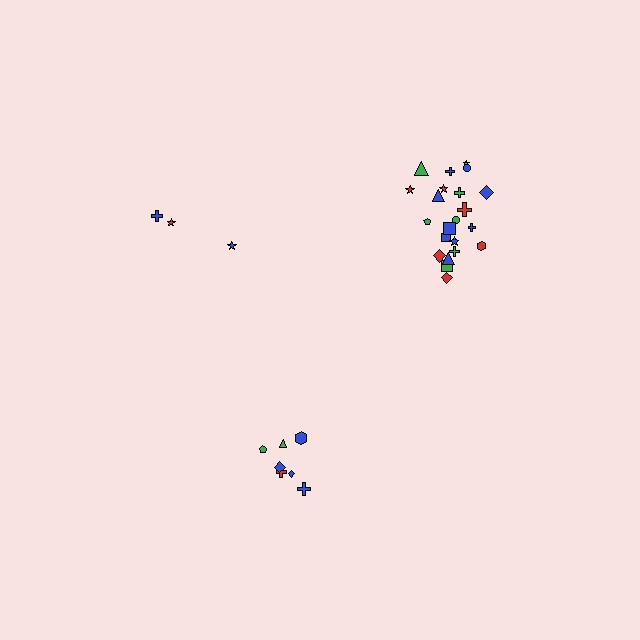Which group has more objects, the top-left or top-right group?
The top-right group.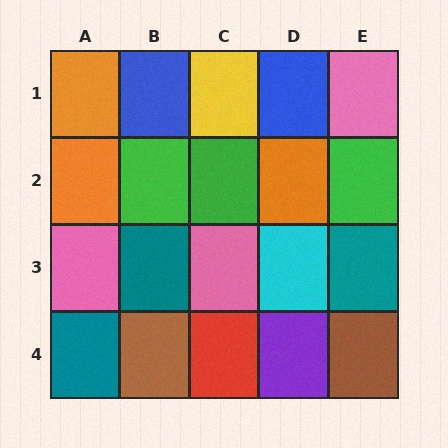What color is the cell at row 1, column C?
Yellow.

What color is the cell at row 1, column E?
Pink.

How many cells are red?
1 cell is red.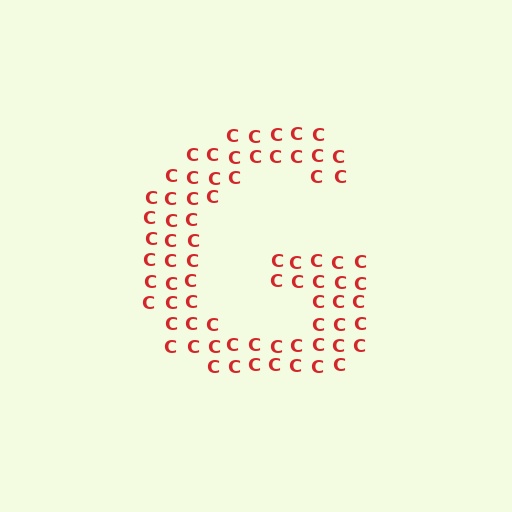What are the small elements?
The small elements are letter C's.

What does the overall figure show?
The overall figure shows the letter G.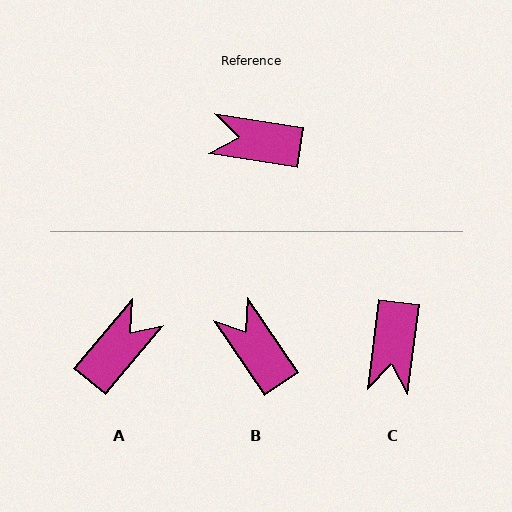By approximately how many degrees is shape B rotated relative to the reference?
Approximately 47 degrees clockwise.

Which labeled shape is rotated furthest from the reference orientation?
A, about 121 degrees away.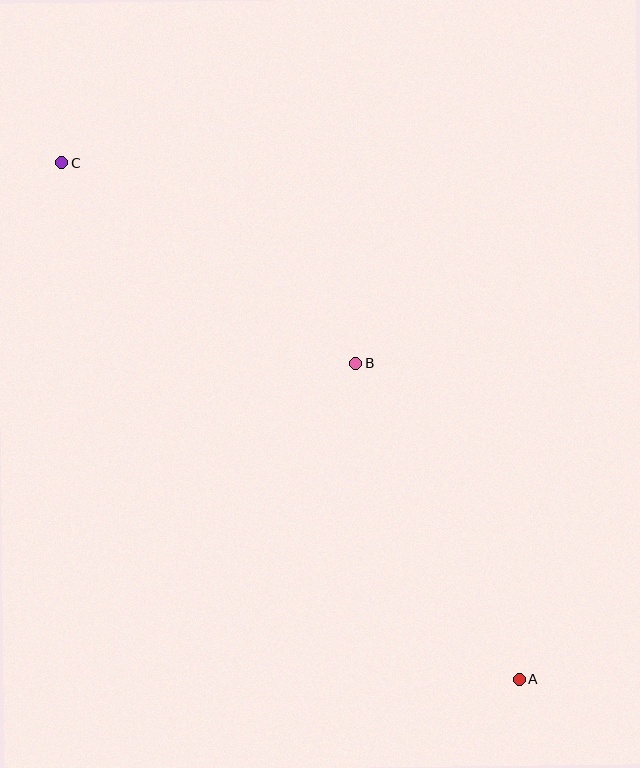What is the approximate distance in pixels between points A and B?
The distance between A and B is approximately 356 pixels.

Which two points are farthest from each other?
Points A and C are farthest from each other.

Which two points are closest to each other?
Points B and C are closest to each other.